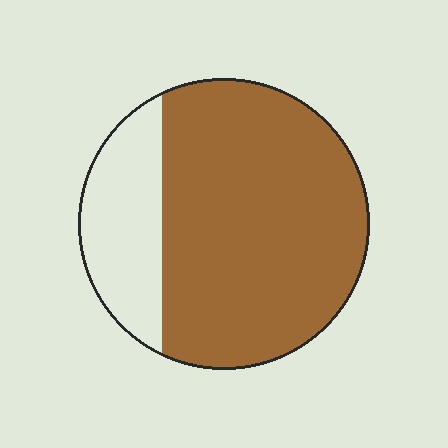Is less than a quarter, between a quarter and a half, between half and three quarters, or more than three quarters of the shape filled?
More than three quarters.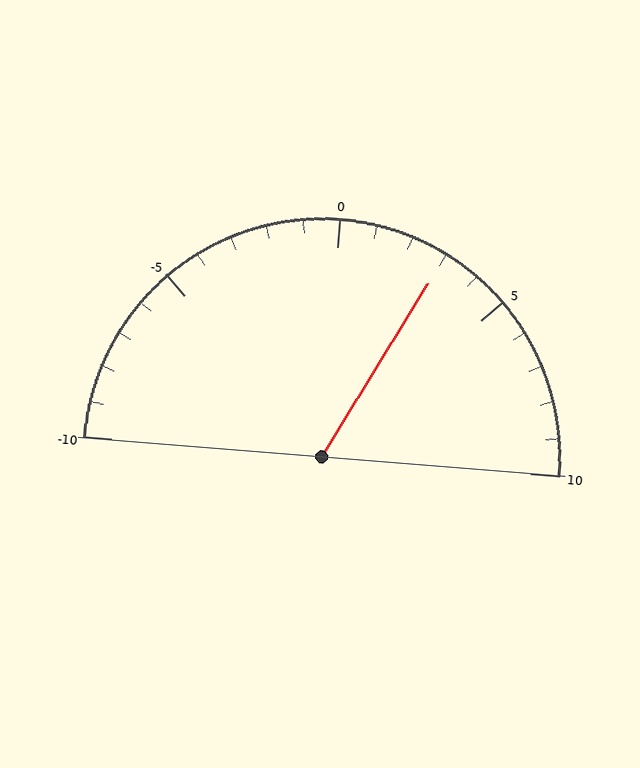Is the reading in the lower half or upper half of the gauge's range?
The reading is in the upper half of the range (-10 to 10).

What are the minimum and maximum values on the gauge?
The gauge ranges from -10 to 10.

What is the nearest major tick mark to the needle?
The nearest major tick mark is 5.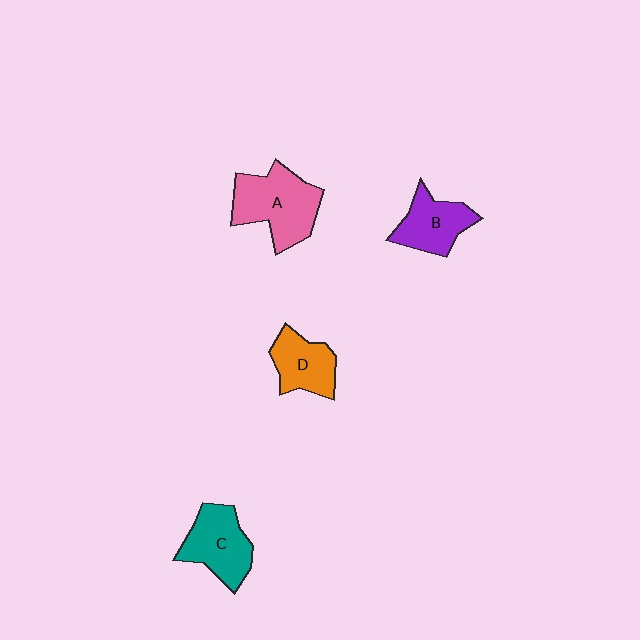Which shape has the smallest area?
Shape D (orange).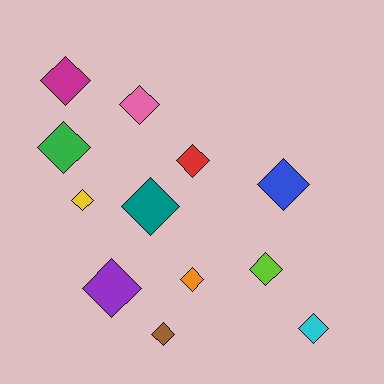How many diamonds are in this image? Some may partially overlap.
There are 12 diamonds.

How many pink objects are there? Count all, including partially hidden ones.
There is 1 pink object.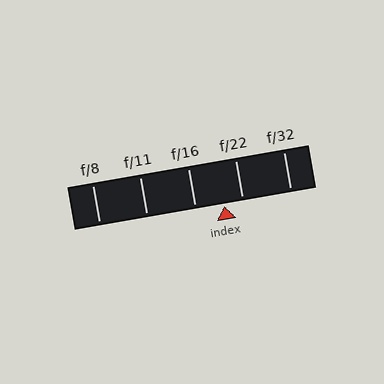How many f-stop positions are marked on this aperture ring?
There are 5 f-stop positions marked.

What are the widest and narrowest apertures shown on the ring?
The widest aperture shown is f/8 and the narrowest is f/32.